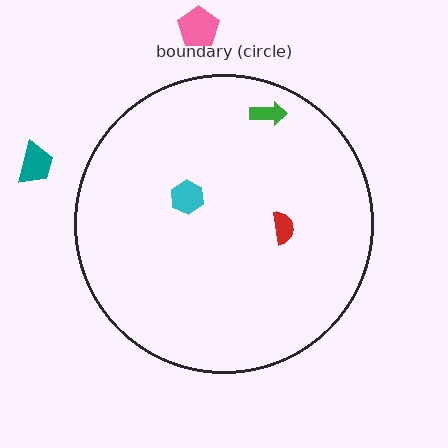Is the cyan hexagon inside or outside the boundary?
Inside.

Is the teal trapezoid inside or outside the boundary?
Outside.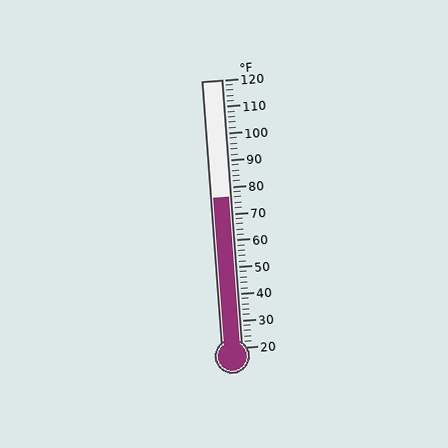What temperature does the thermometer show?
The thermometer shows approximately 76°F.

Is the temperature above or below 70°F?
The temperature is above 70°F.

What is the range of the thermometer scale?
The thermometer scale ranges from 20°F to 120°F.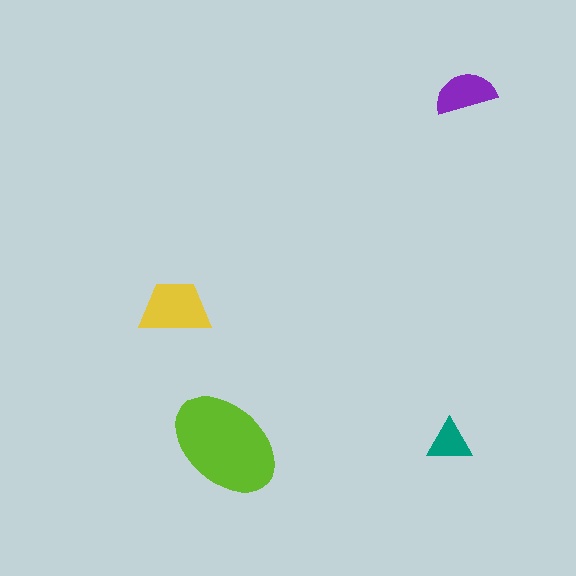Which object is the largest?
The lime ellipse.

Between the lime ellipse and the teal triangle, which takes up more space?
The lime ellipse.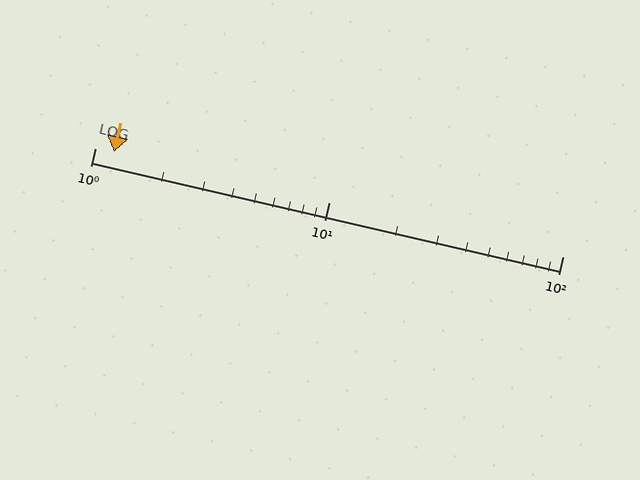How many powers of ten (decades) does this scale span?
The scale spans 2 decades, from 1 to 100.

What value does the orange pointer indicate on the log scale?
The pointer indicates approximately 1.2.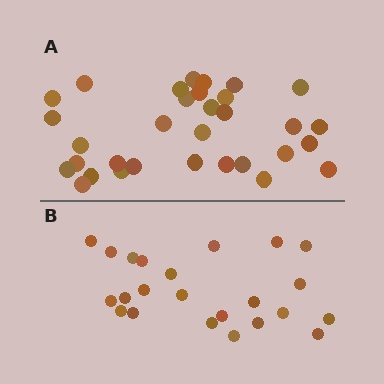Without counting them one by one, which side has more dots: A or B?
Region A (the top region) has more dots.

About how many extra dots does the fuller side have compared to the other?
Region A has roughly 8 or so more dots than region B.